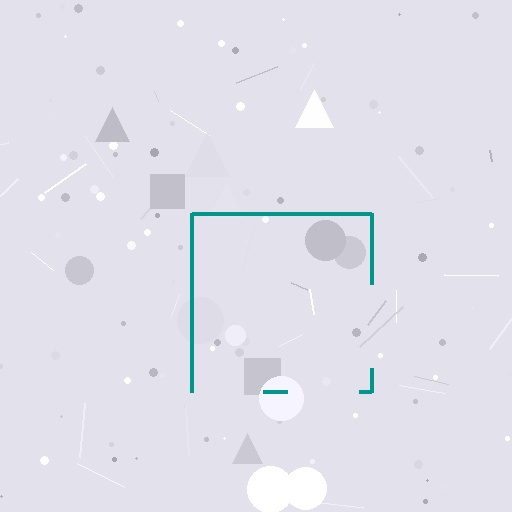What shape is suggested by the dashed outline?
The dashed outline suggests a square.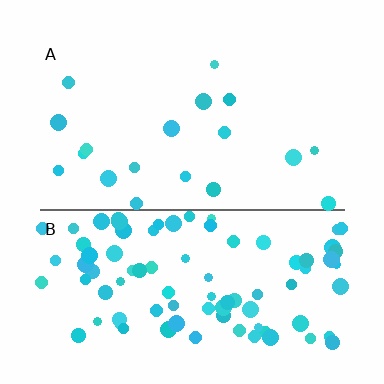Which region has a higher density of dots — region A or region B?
B (the bottom).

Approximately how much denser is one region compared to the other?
Approximately 4.9× — region B over region A.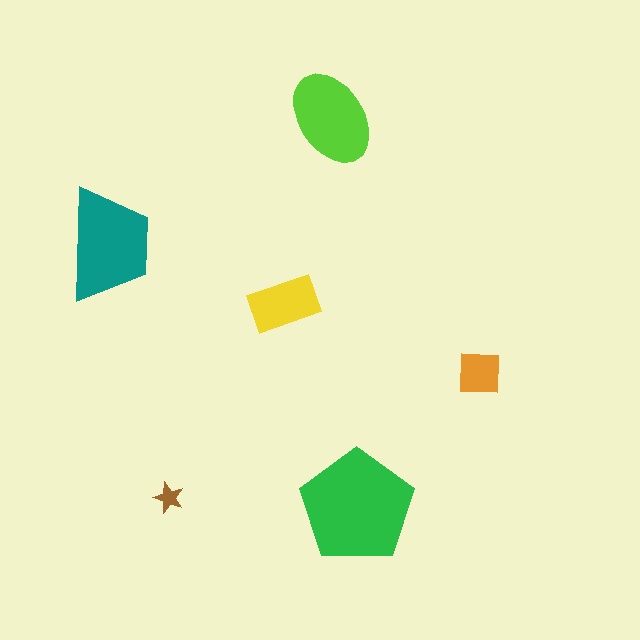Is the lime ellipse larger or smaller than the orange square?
Larger.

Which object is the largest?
The green pentagon.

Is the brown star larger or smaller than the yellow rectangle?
Smaller.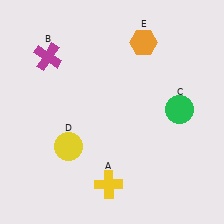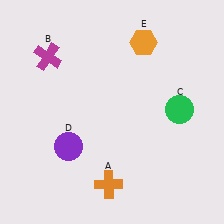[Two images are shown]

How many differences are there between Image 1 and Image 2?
There are 2 differences between the two images.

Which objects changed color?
A changed from yellow to orange. D changed from yellow to purple.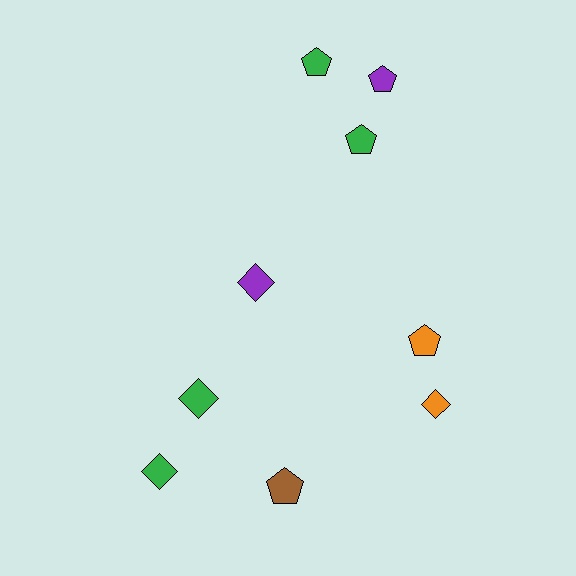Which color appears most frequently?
Green, with 4 objects.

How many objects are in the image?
There are 9 objects.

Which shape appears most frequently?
Pentagon, with 5 objects.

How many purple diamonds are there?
There is 1 purple diamond.